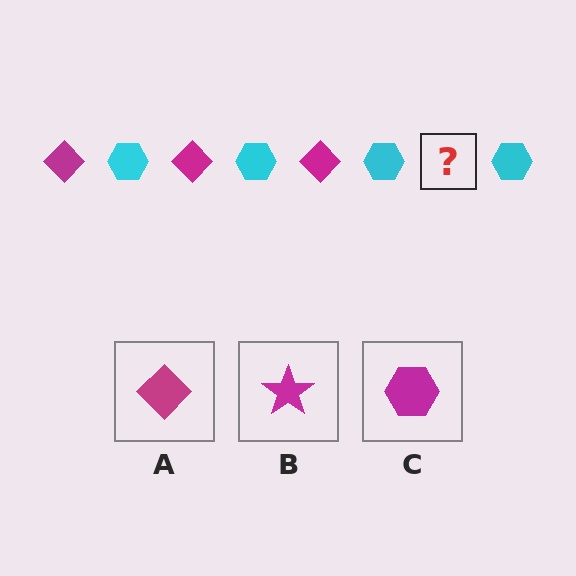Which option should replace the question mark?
Option A.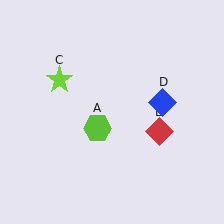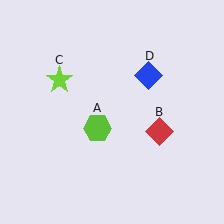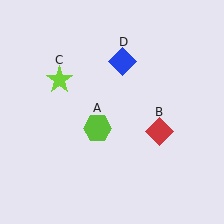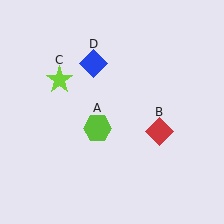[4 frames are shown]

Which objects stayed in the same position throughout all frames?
Lime hexagon (object A) and red diamond (object B) and lime star (object C) remained stationary.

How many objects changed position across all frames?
1 object changed position: blue diamond (object D).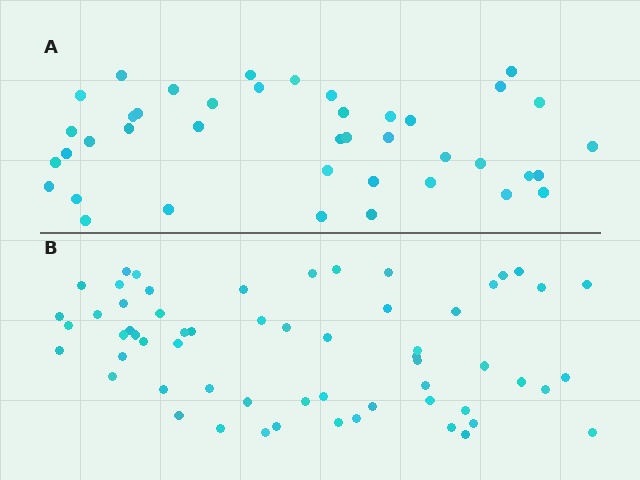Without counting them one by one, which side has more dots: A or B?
Region B (the bottom region) has more dots.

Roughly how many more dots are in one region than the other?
Region B has approximately 20 more dots than region A.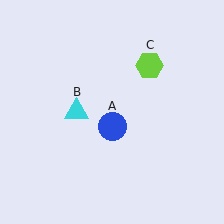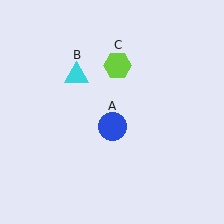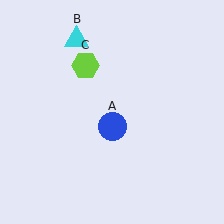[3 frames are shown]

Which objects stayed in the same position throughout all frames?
Blue circle (object A) remained stationary.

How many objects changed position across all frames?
2 objects changed position: cyan triangle (object B), lime hexagon (object C).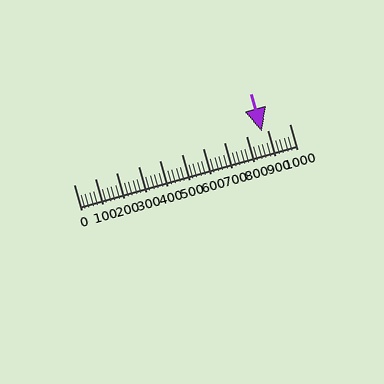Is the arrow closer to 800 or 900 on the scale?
The arrow is closer to 900.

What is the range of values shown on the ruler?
The ruler shows values from 0 to 1000.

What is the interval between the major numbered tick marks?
The major tick marks are spaced 100 units apart.